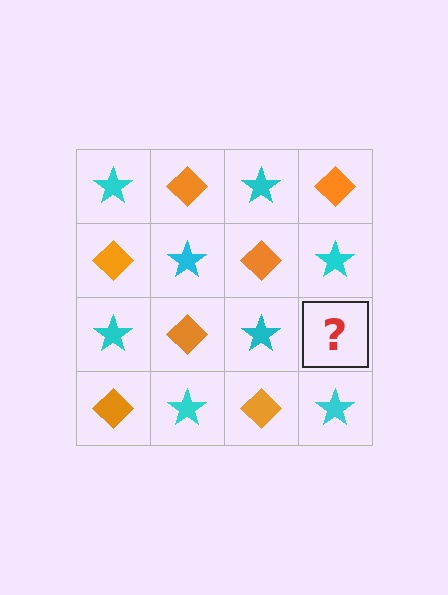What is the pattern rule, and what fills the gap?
The rule is that it alternates cyan star and orange diamond in a checkerboard pattern. The gap should be filled with an orange diamond.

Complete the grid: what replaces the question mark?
The question mark should be replaced with an orange diamond.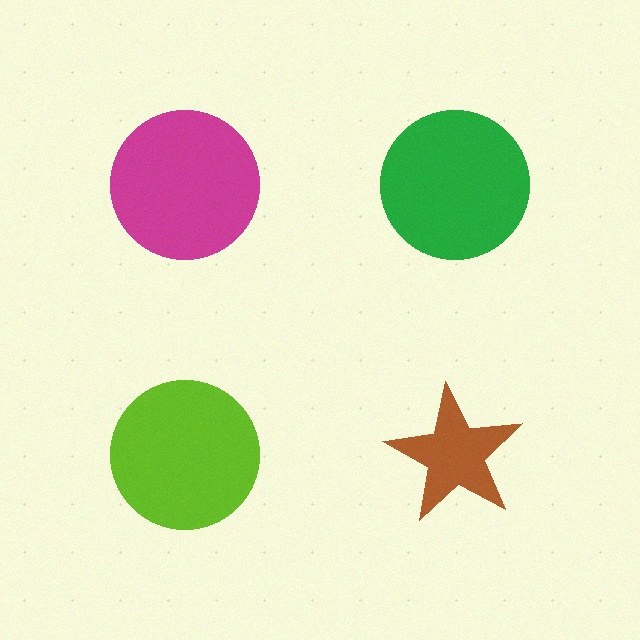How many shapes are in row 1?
2 shapes.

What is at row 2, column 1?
A lime circle.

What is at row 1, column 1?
A magenta circle.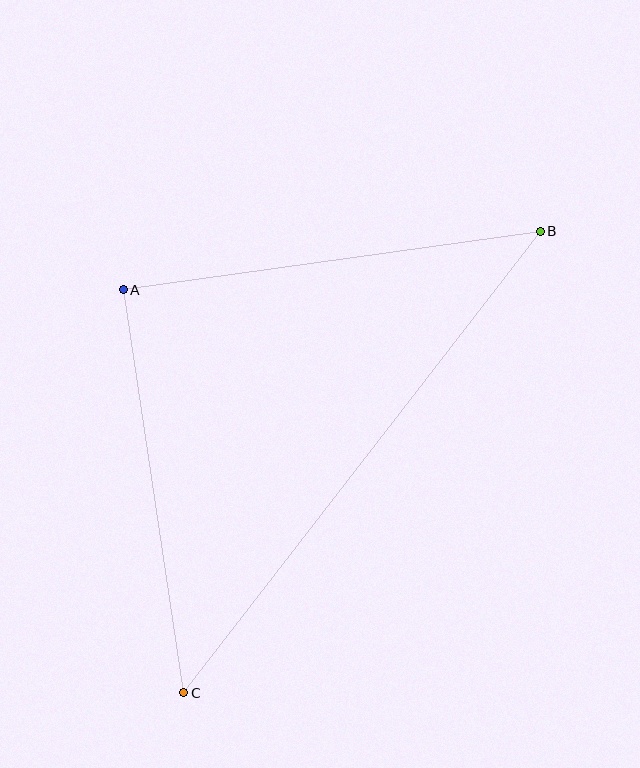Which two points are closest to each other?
Points A and C are closest to each other.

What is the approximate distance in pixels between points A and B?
The distance between A and B is approximately 421 pixels.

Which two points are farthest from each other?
Points B and C are farthest from each other.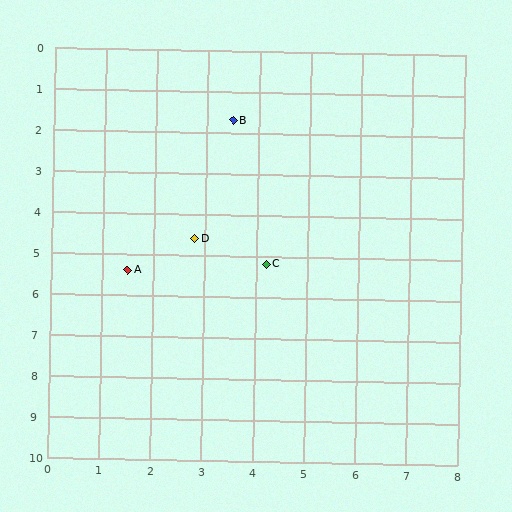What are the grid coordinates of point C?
Point C is at approximately (4.2, 5.2).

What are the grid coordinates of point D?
Point D is at approximately (2.8, 4.6).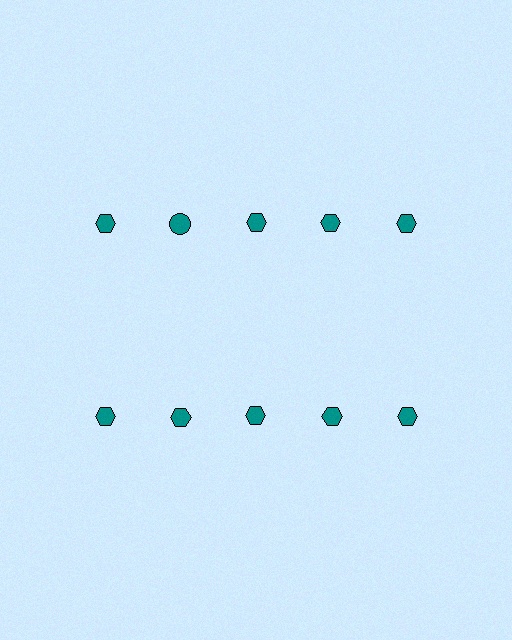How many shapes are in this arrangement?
There are 10 shapes arranged in a grid pattern.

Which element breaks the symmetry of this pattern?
The teal circle in the top row, second from left column breaks the symmetry. All other shapes are teal hexagons.